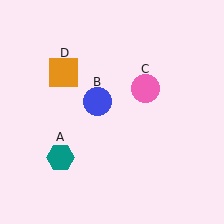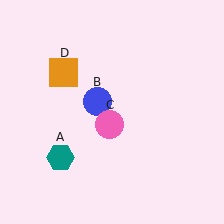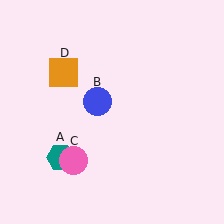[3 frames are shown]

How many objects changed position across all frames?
1 object changed position: pink circle (object C).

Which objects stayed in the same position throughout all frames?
Teal hexagon (object A) and blue circle (object B) and orange square (object D) remained stationary.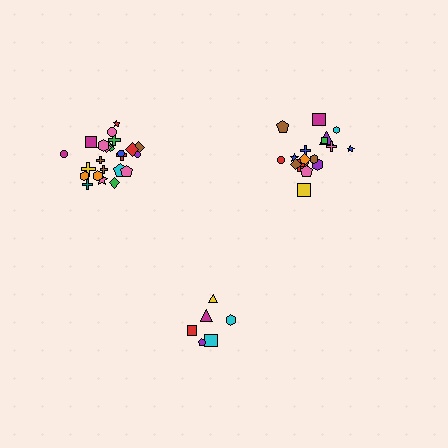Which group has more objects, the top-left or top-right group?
The top-left group.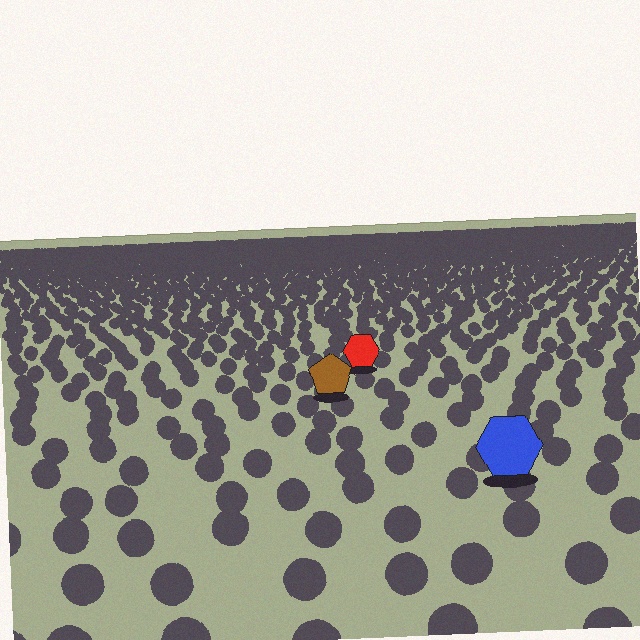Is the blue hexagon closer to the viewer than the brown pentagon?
Yes. The blue hexagon is closer — you can tell from the texture gradient: the ground texture is coarser near it.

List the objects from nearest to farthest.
From nearest to farthest: the blue hexagon, the brown pentagon, the red hexagon.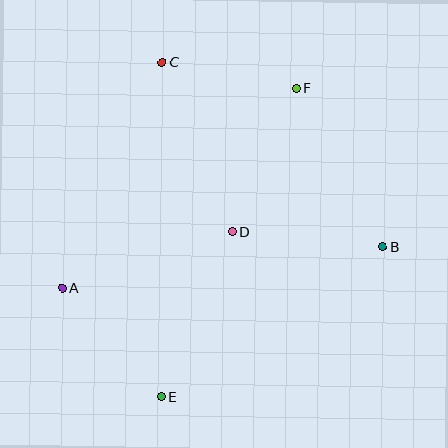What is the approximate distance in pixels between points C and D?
The distance between C and D is approximately 183 pixels.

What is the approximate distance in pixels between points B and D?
The distance between B and D is approximately 151 pixels.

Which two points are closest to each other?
Points C and F are closest to each other.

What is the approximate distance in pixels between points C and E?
The distance between C and E is approximately 334 pixels.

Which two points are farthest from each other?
Points E and F are farthest from each other.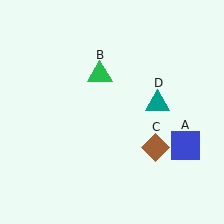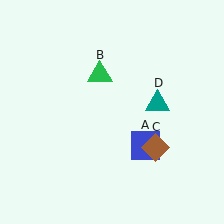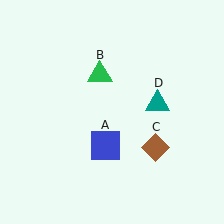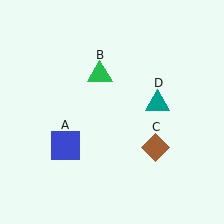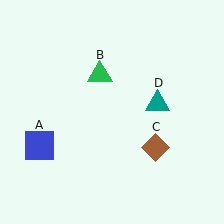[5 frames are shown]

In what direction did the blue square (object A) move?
The blue square (object A) moved left.